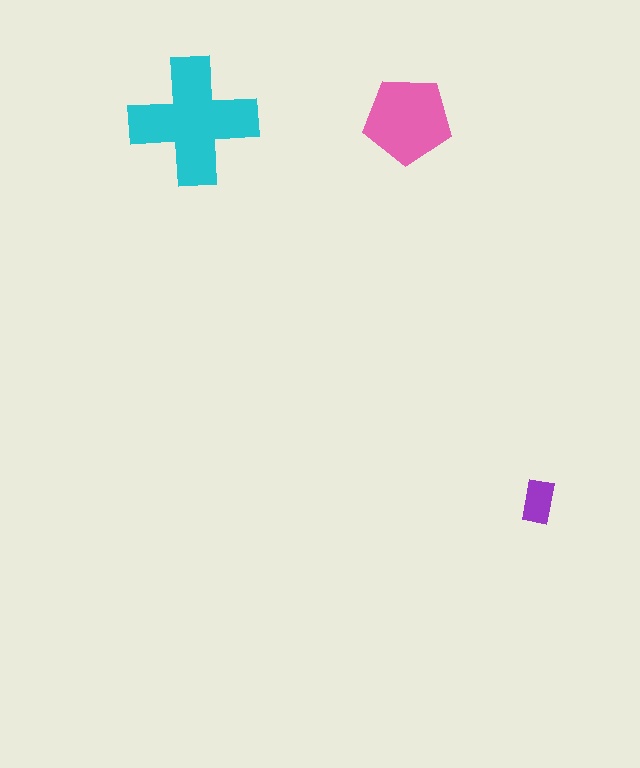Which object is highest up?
The pink pentagon is topmost.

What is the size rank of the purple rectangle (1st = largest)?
3rd.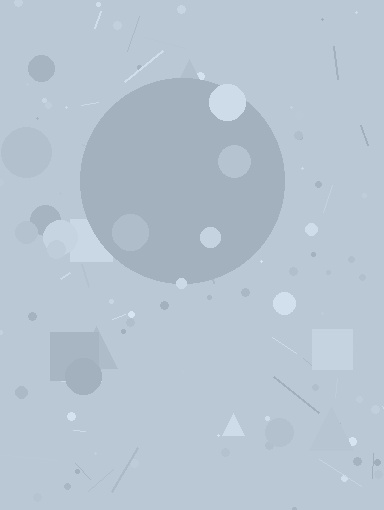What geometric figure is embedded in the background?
A circle is embedded in the background.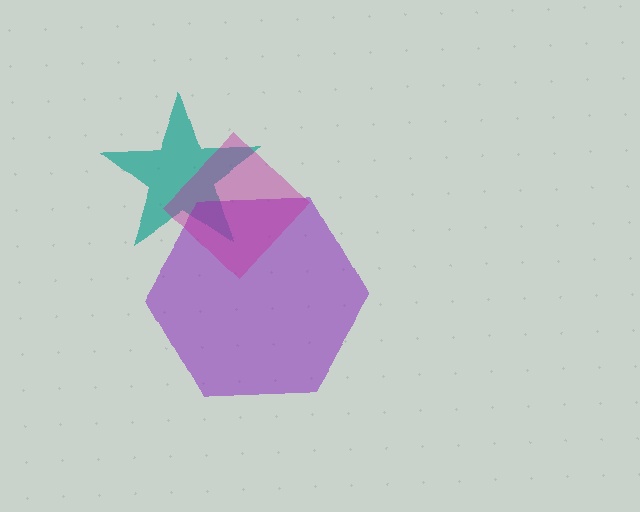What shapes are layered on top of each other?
The layered shapes are: a teal star, a purple hexagon, a magenta diamond.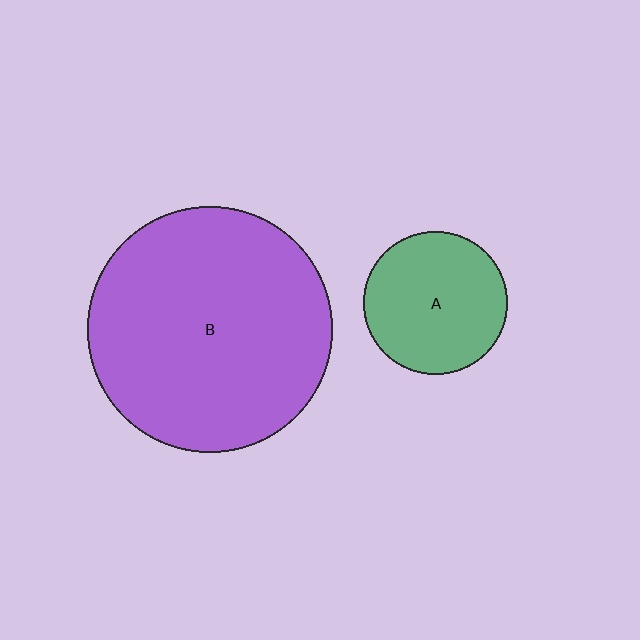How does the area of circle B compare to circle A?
Approximately 2.9 times.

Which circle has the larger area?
Circle B (purple).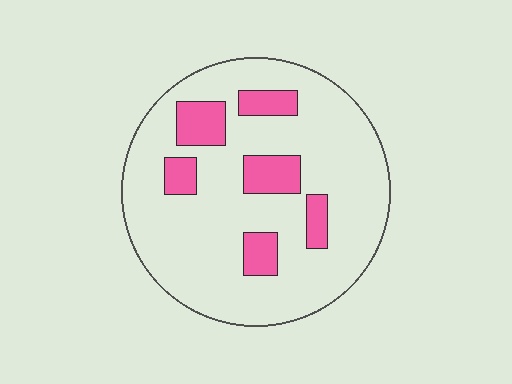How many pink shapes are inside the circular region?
6.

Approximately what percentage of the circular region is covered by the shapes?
Approximately 20%.